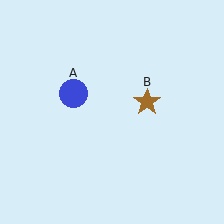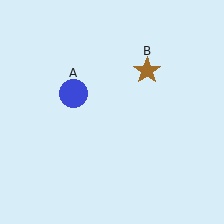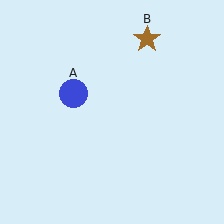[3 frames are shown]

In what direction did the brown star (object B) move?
The brown star (object B) moved up.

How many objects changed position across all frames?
1 object changed position: brown star (object B).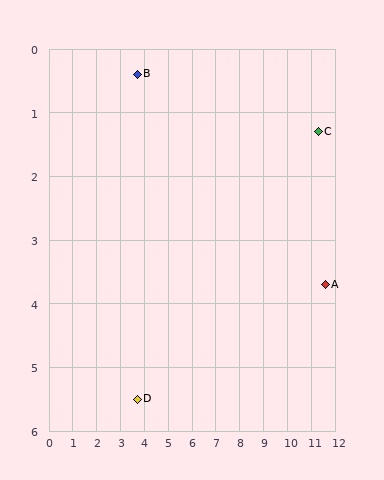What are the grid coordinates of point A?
Point A is at approximately (11.6, 3.7).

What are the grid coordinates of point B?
Point B is at approximately (3.7, 0.4).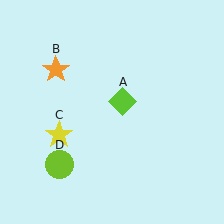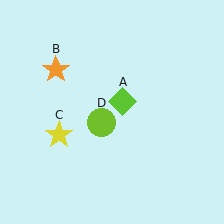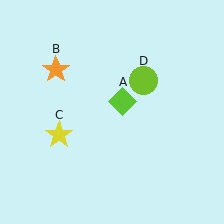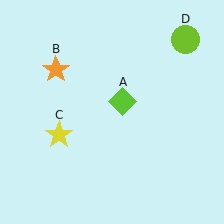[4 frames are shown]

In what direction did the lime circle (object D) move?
The lime circle (object D) moved up and to the right.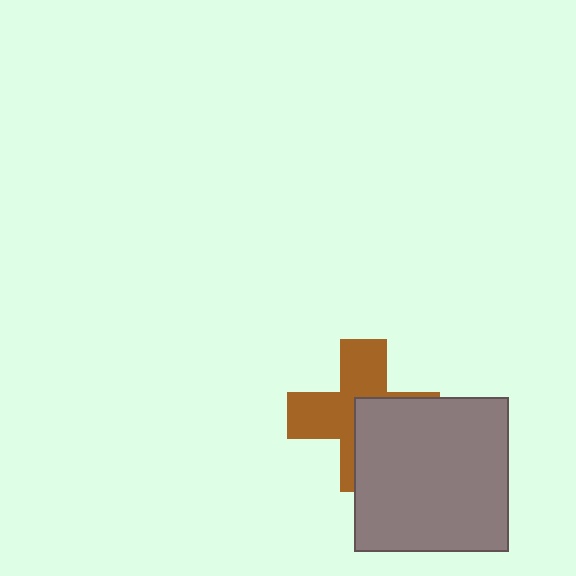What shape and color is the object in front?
The object in front is a gray square.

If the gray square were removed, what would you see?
You would see the complete brown cross.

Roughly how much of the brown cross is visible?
About half of it is visible (roughly 56%).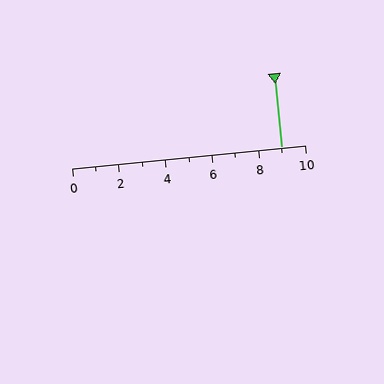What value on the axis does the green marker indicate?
The marker indicates approximately 9.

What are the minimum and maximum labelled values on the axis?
The axis runs from 0 to 10.